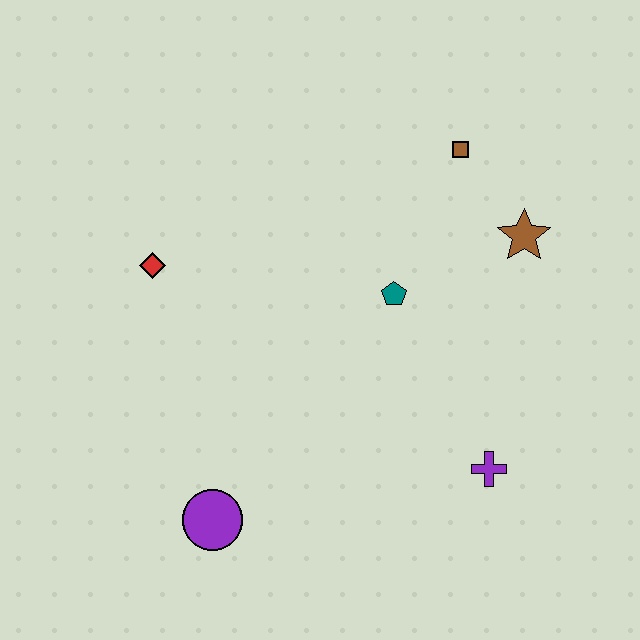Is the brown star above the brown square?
No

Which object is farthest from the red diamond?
The purple cross is farthest from the red diamond.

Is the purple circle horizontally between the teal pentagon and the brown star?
No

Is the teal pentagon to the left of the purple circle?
No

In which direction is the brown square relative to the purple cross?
The brown square is above the purple cross.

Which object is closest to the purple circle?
The red diamond is closest to the purple circle.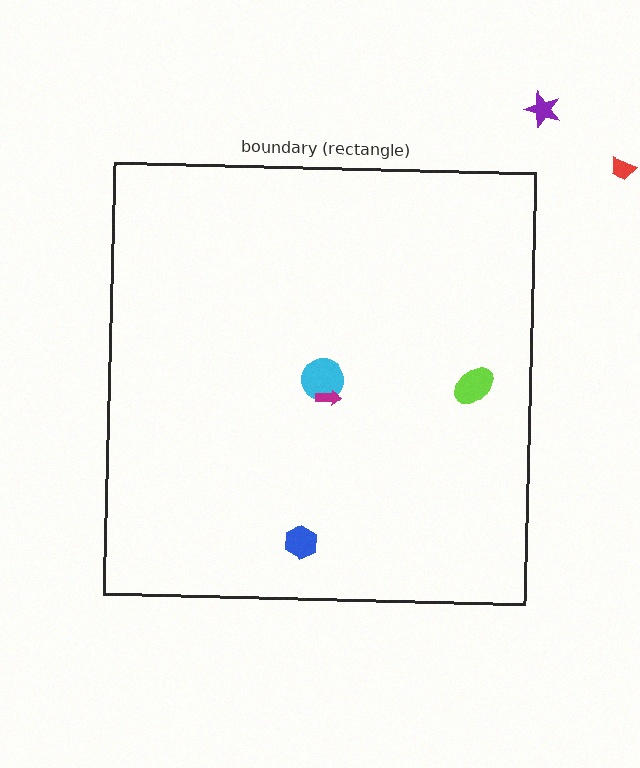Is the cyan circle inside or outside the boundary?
Inside.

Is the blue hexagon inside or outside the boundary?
Inside.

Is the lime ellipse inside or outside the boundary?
Inside.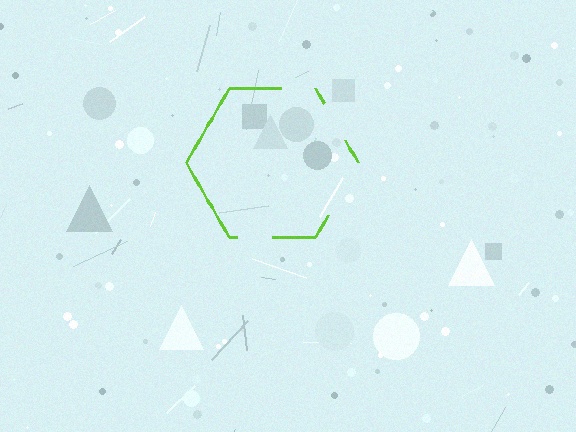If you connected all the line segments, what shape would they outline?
They would outline a hexagon.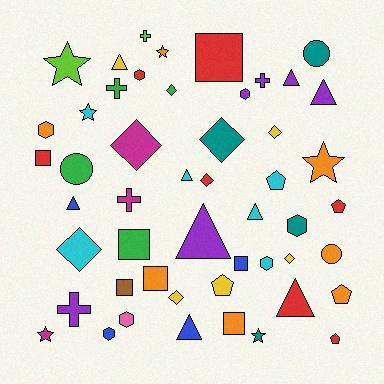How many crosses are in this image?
There are 5 crosses.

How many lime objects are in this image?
There are 2 lime objects.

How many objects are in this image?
There are 50 objects.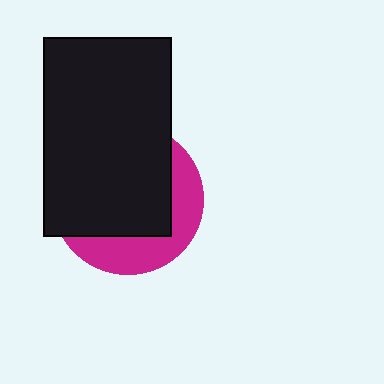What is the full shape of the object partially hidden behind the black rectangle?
The partially hidden object is a magenta circle.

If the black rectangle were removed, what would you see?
You would see the complete magenta circle.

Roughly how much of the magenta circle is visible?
A small part of it is visible (roughly 33%).